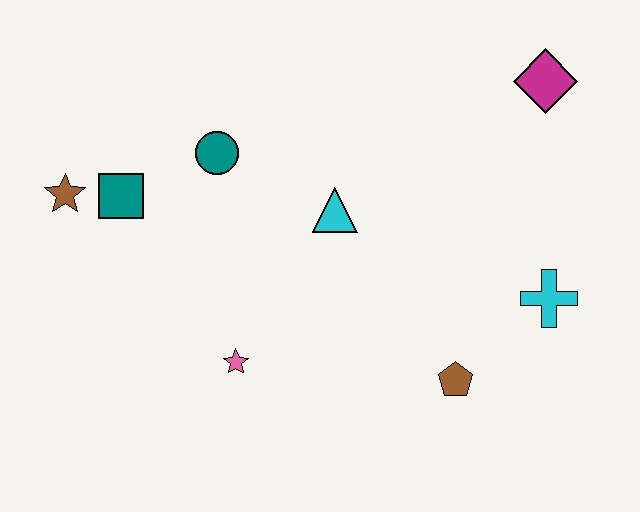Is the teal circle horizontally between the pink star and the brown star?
Yes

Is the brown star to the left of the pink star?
Yes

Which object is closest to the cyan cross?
The brown pentagon is closest to the cyan cross.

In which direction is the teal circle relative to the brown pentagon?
The teal circle is to the left of the brown pentagon.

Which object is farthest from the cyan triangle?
The brown star is farthest from the cyan triangle.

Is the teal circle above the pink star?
Yes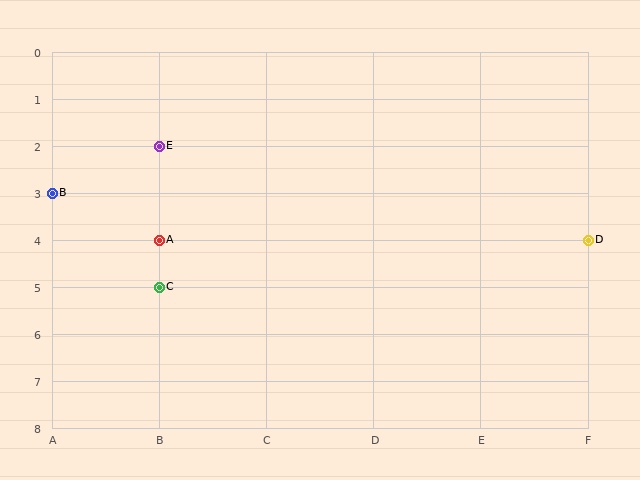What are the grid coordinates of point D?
Point D is at grid coordinates (F, 4).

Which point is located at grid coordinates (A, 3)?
Point B is at (A, 3).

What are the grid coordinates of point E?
Point E is at grid coordinates (B, 2).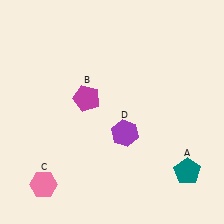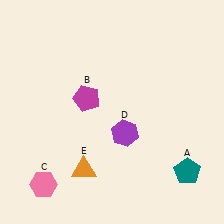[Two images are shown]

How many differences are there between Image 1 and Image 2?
There is 1 difference between the two images.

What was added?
An orange triangle (E) was added in Image 2.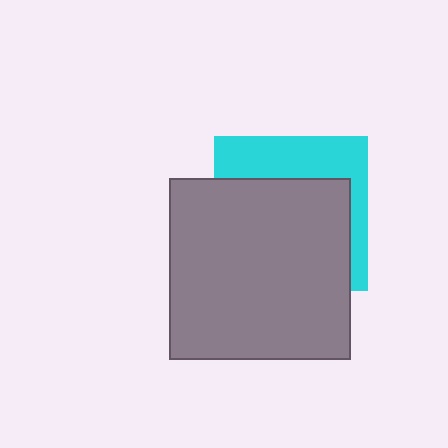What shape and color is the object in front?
The object in front is a gray square.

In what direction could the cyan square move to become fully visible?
The cyan square could move up. That would shift it out from behind the gray square entirely.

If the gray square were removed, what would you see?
You would see the complete cyan square.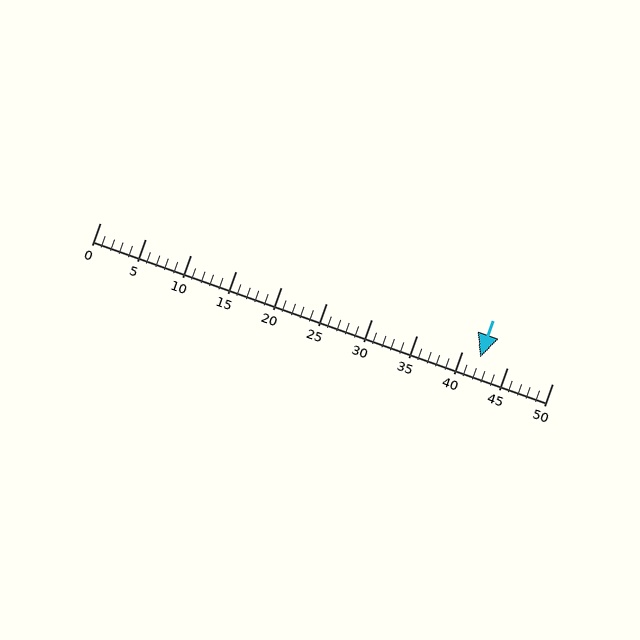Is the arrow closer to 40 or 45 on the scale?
The arrow is closer to 40.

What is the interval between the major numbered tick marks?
The major tick marks are spaced 5 units apart.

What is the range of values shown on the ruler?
The ruler shows values from 0 to 50.